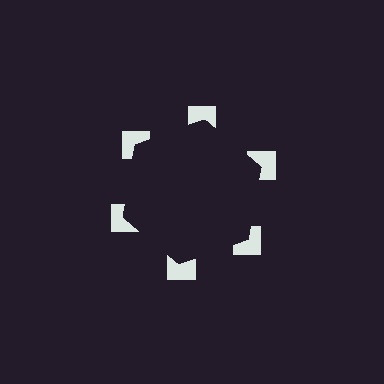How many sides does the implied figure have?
6 sides.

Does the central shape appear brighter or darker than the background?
It typically appears slightly darker than the background, even though no actual brightness change is drawn.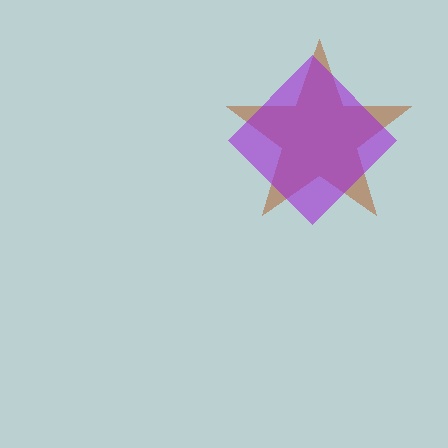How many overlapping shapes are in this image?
There are 2 overlapping shapes in the image.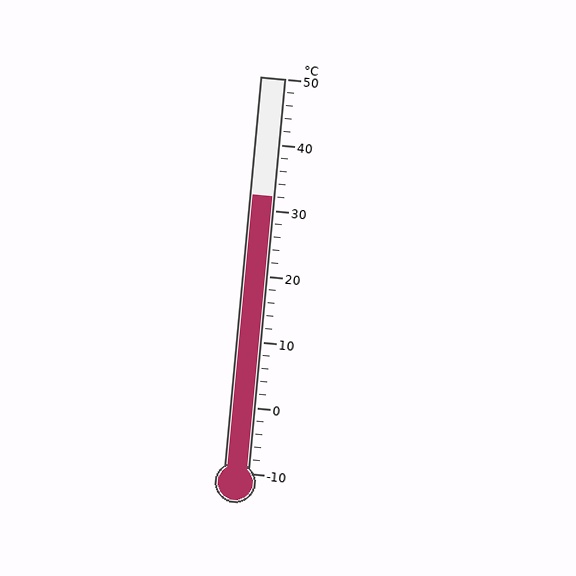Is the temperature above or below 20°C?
The temperature is above 20°C.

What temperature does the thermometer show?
The thermometer shows approximately 32°C.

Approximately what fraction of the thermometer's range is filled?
The thermometer is filled to approximately 70% of its range.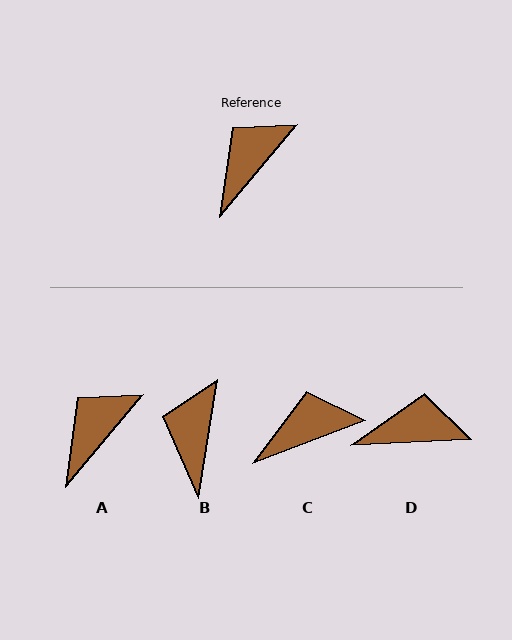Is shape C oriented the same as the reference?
No, it is off by about 29 degrees.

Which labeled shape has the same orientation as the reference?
A.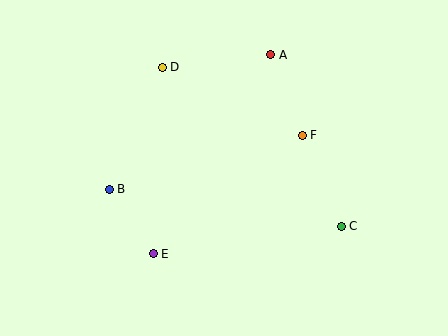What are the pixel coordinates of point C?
Point C is at (341, 226).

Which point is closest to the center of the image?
Point F at (302, 135) is closest to the center.